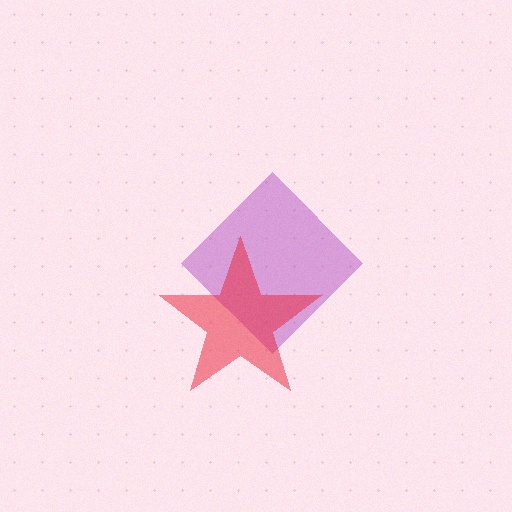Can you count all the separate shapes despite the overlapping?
Yes, there are 2 separate shapes.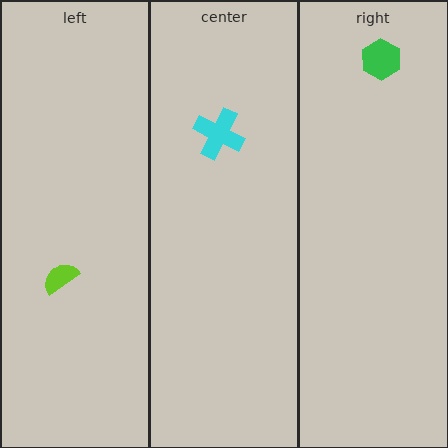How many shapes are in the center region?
1.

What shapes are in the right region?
The green hexagon.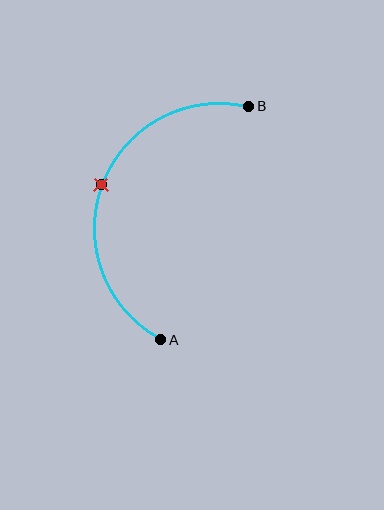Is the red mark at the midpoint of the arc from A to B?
Yes. The red mark lies on the arc at equal arc-length from both A and B — it is the arc midpoint.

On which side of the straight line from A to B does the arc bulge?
The arc bulges to the left of the straight line connecting A and B.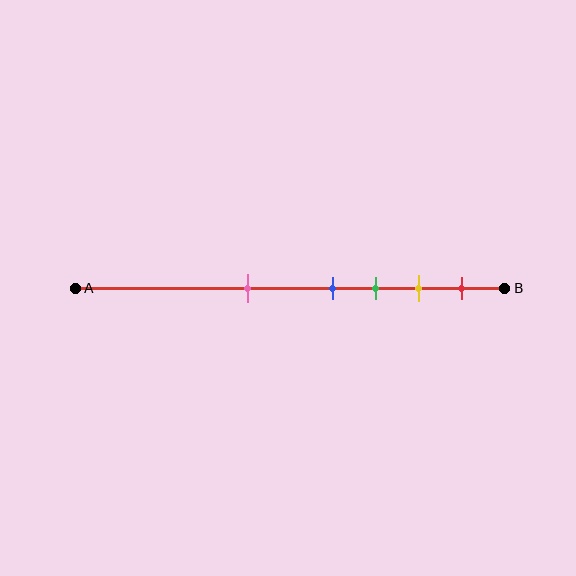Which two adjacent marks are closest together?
The blue and green marks are the closest adjacent pair.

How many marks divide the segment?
There are 5 marks dividing the segment.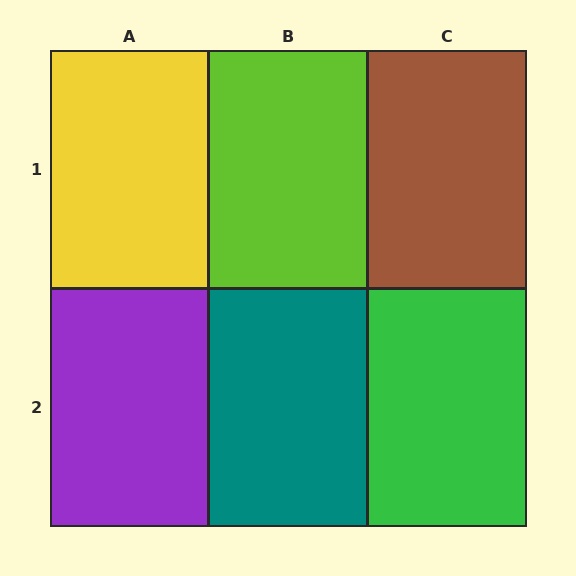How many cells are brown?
1 cell is brown.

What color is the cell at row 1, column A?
Yellow.